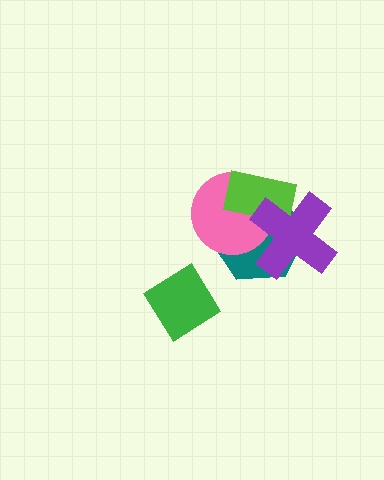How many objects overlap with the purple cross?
3 objects overlap with the purple cross.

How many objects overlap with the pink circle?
3 objects overlap with the pink circle.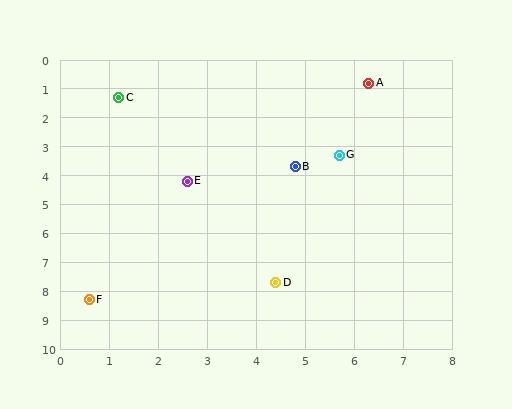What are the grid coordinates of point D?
Point D is at approximately (4.4, 7.7).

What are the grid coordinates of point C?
Point C is at approximately (1.2, 1.3).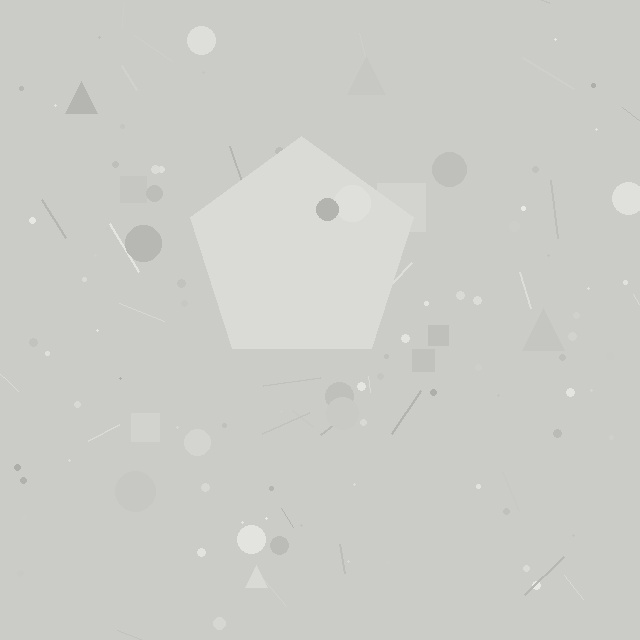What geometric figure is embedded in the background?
A pentagon is embedded in the background.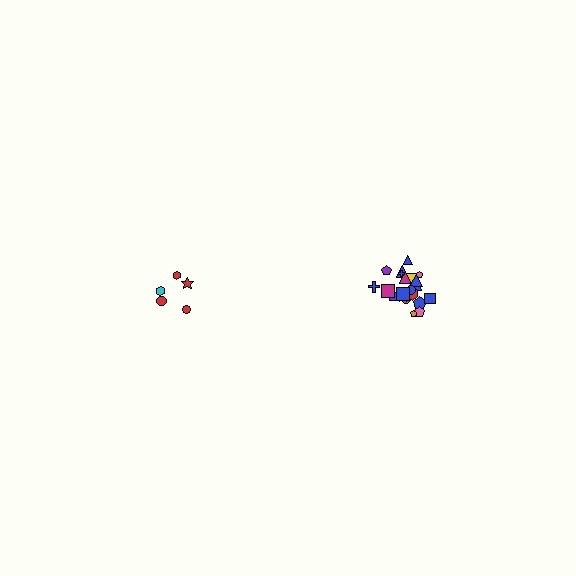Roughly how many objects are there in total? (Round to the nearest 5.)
Roughly 25 objects in total.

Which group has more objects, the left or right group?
The right group.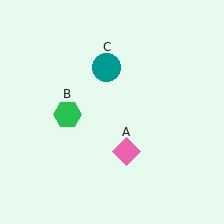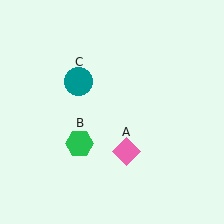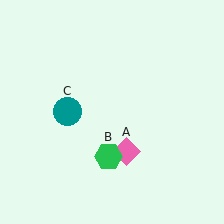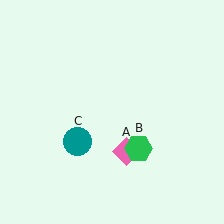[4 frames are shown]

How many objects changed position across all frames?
2 objects changed position: green hexagon (object B), teal circle (object C).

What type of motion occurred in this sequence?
The green hexagon (object B), teal circle (object C) rotated counterclockwise around the center of the scene.